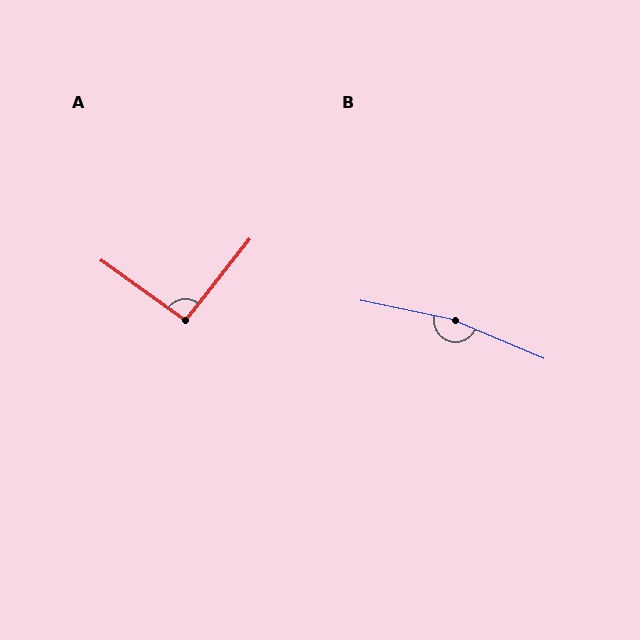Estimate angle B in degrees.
Approximately 169 degrees.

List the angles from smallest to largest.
A (93°), B (169°).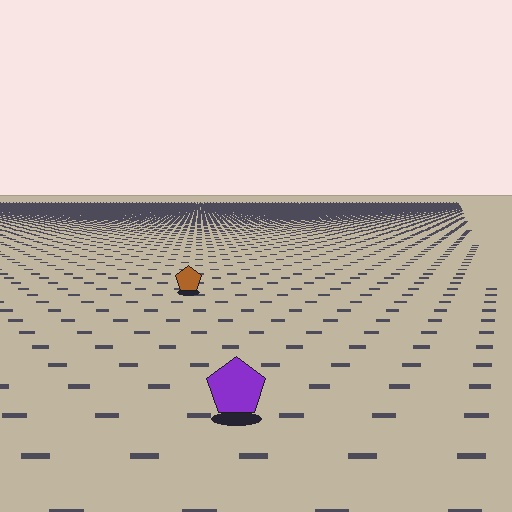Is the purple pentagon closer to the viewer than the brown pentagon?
Yes. The purple pentagon is closer — you can tell from the texture gradient: the ground texture is coarser near it.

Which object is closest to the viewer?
The purple pentagon is closest. The texture marks near it are larger and more spread out.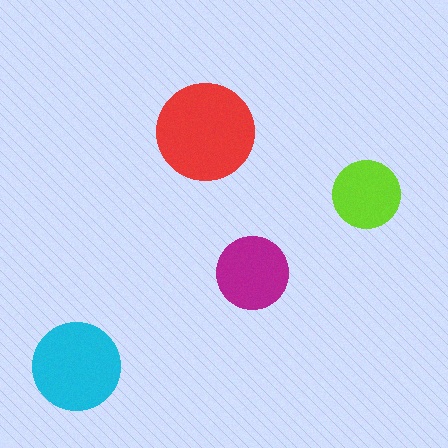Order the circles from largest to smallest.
the red one, the cyan one, the magenta one, the lime one.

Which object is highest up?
The red circle is topmost.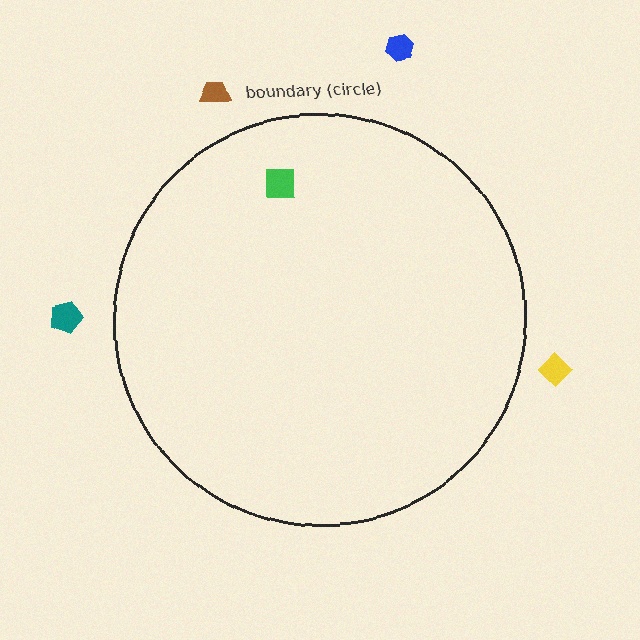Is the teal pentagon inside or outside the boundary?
Outside.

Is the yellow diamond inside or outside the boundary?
Outside.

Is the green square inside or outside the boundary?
Inside.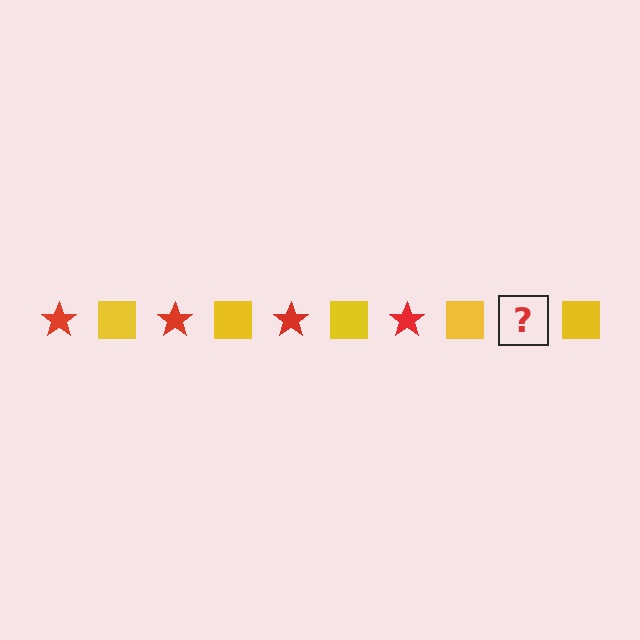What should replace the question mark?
The question mark should be replaced with a red star.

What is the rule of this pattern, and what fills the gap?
The rule is that the pattern alternates between red star and yellow square. The gap should be filled with a red star.